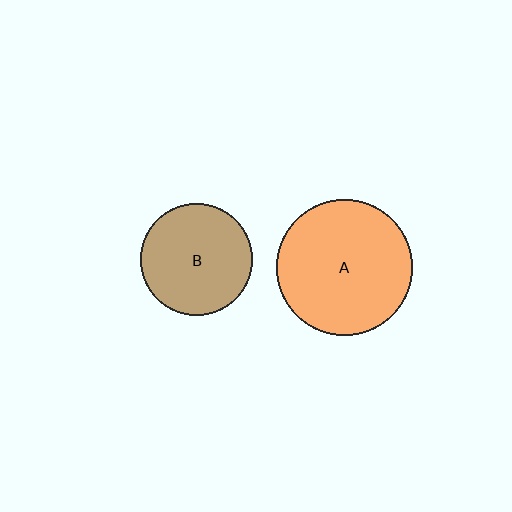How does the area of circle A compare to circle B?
Approximately 1.5 times.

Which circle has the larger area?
Circle A (orange).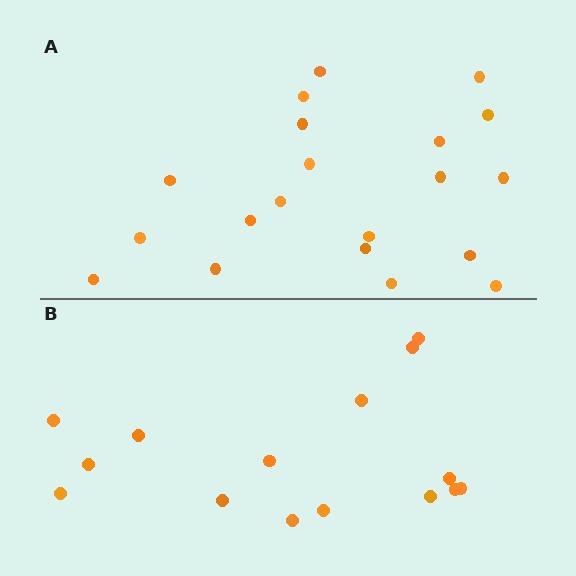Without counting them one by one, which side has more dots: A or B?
Region A (the top region) has more dots.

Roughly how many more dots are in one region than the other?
Region A has about 5 more dots than region B.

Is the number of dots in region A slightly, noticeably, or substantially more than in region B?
Region A has noticeably more, but not dramatically so. The ratio is roughly 1.3 to 1.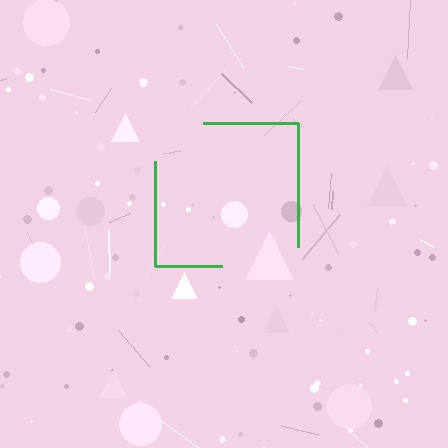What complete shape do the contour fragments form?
The contour fragments form a square.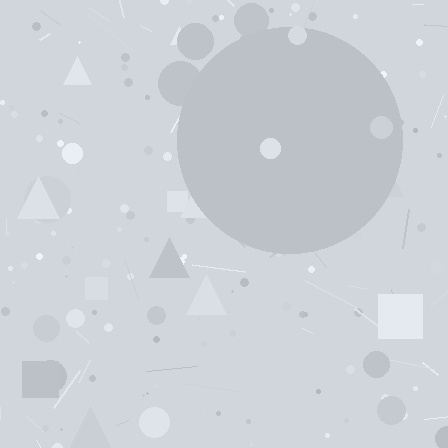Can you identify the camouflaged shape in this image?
The camouflaged shape is a circle.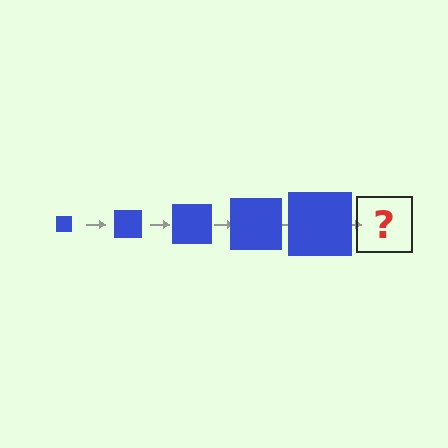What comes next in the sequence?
The next element should be a blue square, larger than the previous one.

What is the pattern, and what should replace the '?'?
The pattern is that the square gets progressively larger each step. The '?' should be a blue square, larger than the previous one.